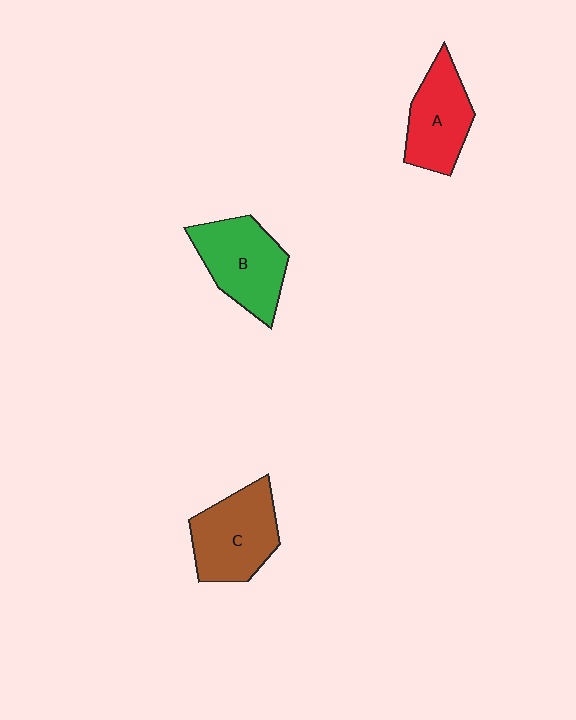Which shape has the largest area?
Shape C (brown).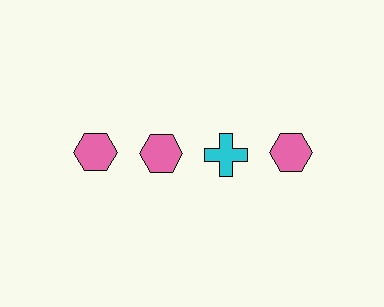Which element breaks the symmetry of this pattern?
The cyan cross in the top row, center column breaks the symmetry. All other shapes are pink hexagons.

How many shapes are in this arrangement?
There are 4 shapes arranged in a grid pattern.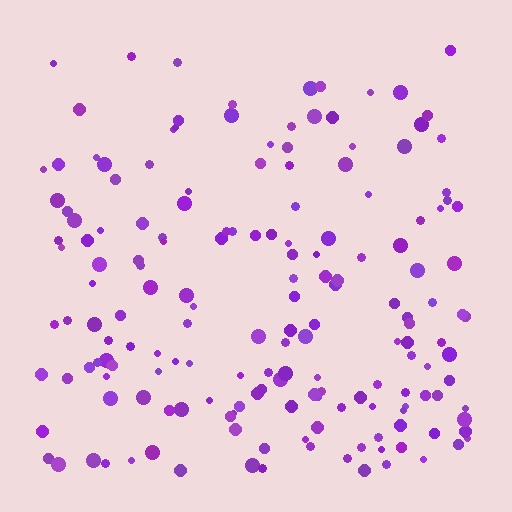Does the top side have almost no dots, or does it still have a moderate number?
Still a moderate number, just noticeably fewer than the bottom.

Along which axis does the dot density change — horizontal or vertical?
Vertical.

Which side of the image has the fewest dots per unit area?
The top.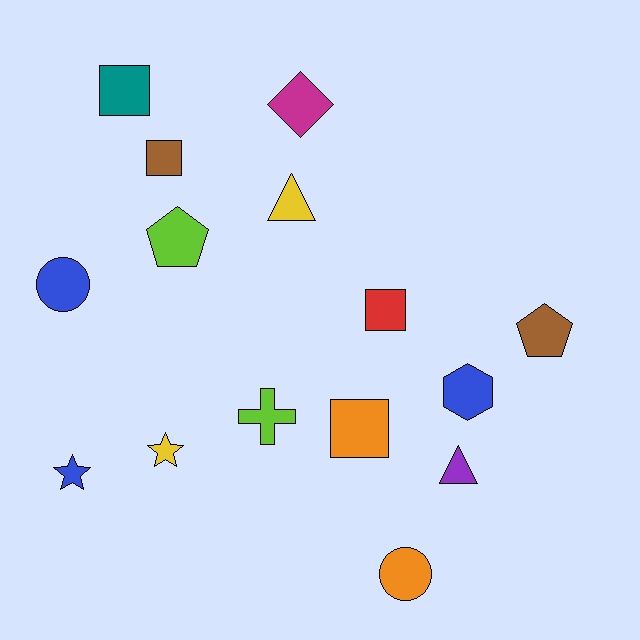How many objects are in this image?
There are 15 objects.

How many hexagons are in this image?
There is 1 hexagon.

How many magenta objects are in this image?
There is 1 magenta object.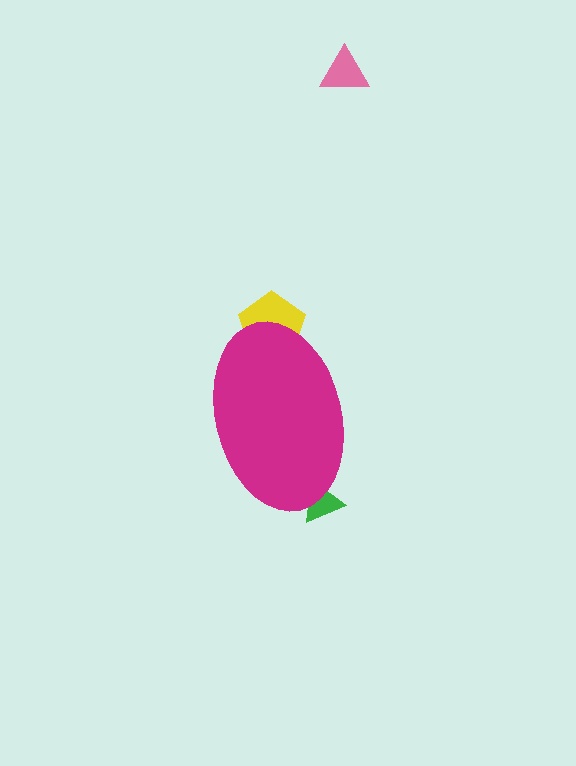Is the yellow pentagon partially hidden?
Yes, the yellow pentagon is partially hidden behind the magenta ellipse.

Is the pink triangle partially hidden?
No, the pink triangle is fully visible.